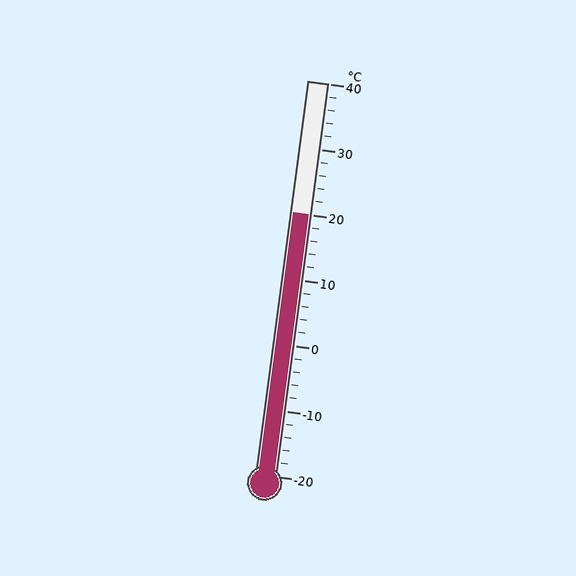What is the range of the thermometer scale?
The thermometer scale ranges from -20°C to 40°C.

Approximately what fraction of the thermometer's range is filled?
The thermometer is filled to approximately 65% of its range.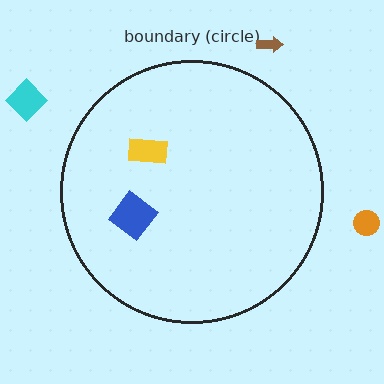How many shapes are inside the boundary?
2 inside, 3 outside.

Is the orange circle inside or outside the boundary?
Outside.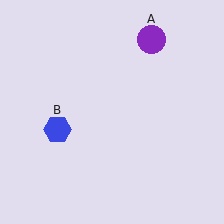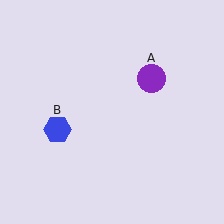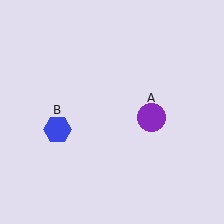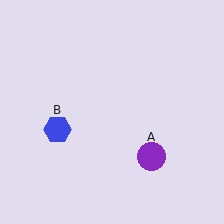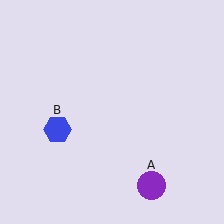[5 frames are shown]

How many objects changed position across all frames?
1 object changed position: purple circle (object A).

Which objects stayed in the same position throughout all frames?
Blue hexagon (object B) remained stationary.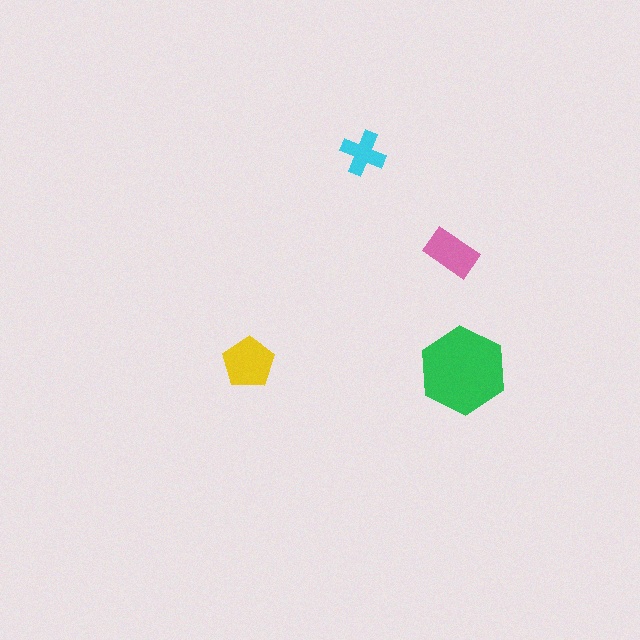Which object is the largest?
The green hexagon.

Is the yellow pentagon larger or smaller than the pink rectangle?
Larger.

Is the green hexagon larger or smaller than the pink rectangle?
Larger.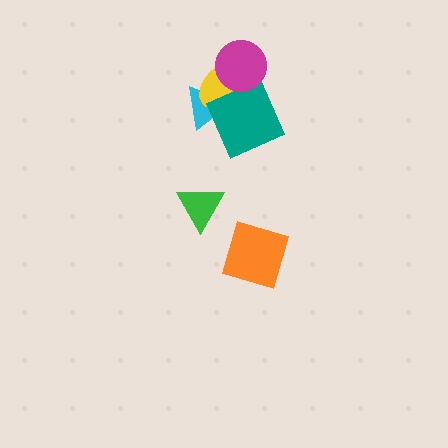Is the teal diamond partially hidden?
Yes, it is partially covered by another shape.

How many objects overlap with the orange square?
0 objects overlap with the orange square.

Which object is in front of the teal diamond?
The magenta circle is in front of the teal diamond.